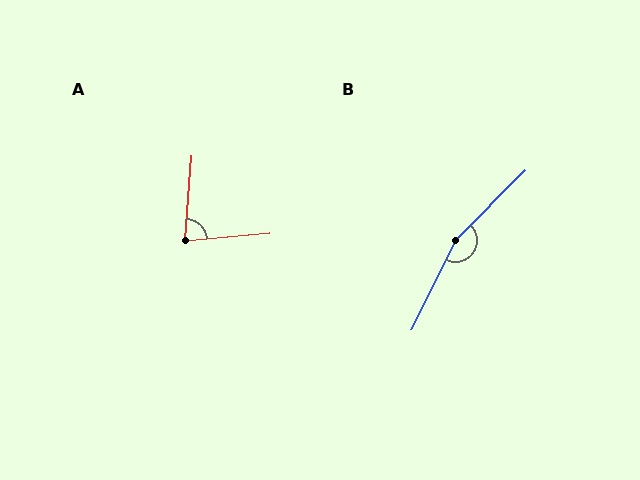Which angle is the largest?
B, at approximately 161 degrees.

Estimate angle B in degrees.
Approximately 161 degrees.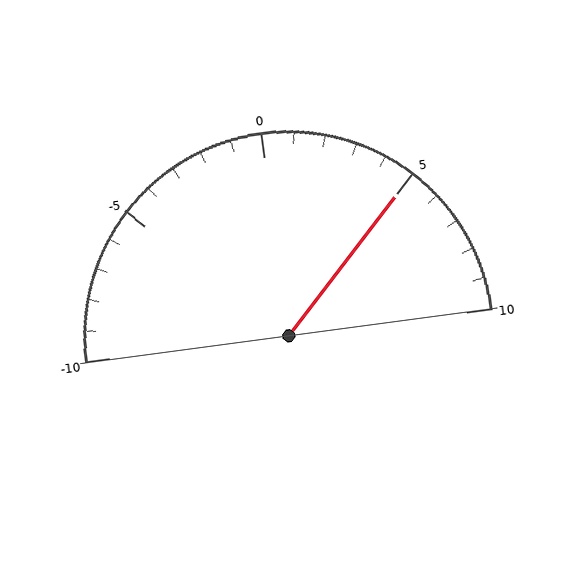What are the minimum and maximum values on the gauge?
The gauge ranges from -10 to 10.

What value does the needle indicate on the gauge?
The needle indicates approximately 5.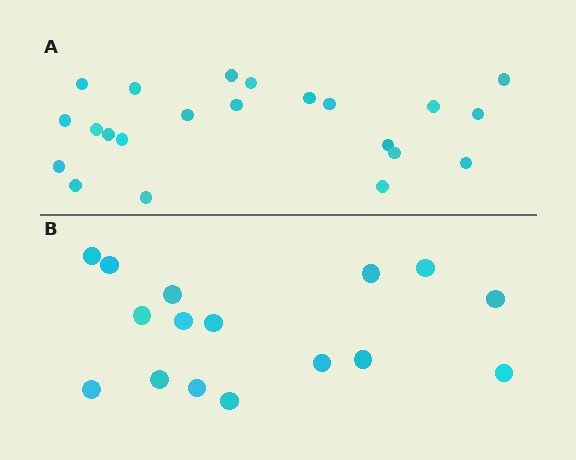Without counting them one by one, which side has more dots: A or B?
Region A (the top region) has more dots.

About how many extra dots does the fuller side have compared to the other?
Region A has about 6 more dots than region B.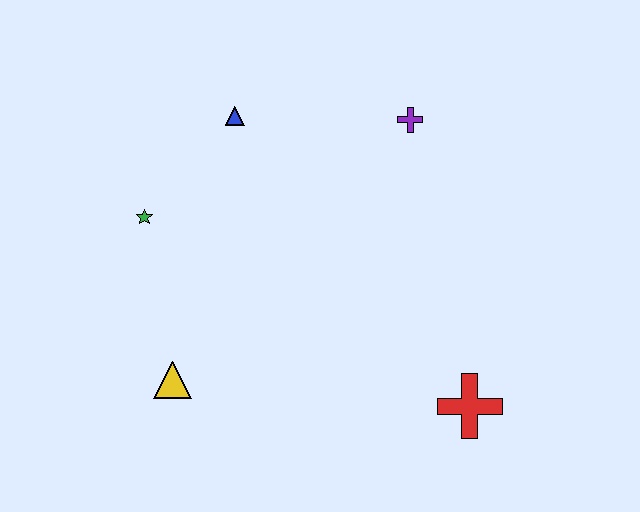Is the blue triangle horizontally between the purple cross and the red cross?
No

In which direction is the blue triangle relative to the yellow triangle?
The blue triangle is above the yellow triangle.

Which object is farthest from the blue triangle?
The red cross is farthest from the blue triangle.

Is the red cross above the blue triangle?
No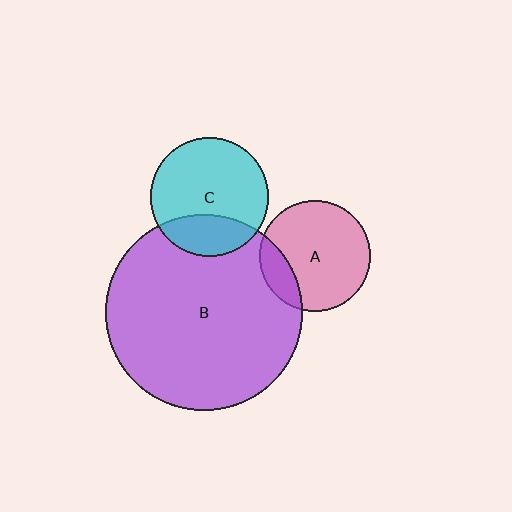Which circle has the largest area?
Circle B (purple).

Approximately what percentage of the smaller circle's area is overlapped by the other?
Approximately 20%.